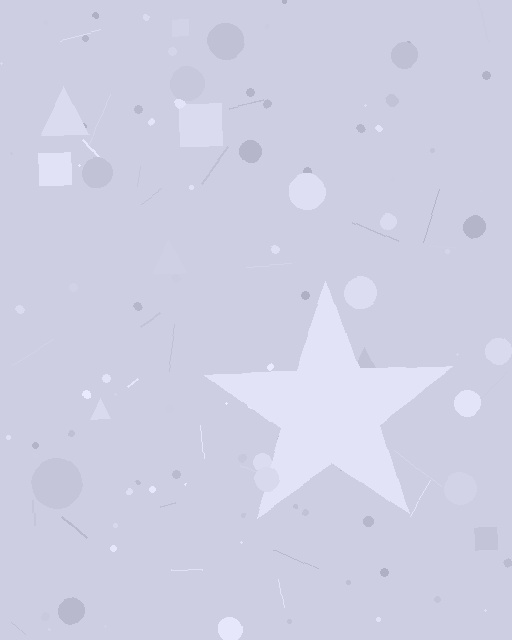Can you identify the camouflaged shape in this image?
The camouflaged shape is a star.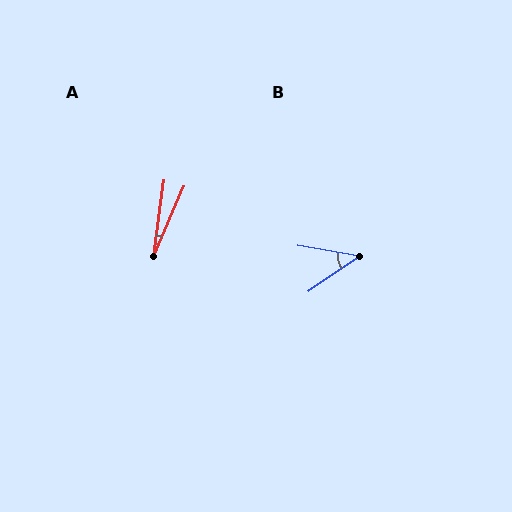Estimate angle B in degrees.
Approximately 44 degrees.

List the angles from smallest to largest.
A (16°), B (44°).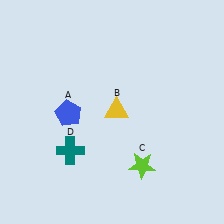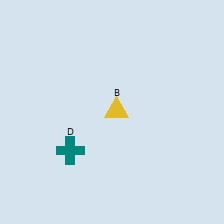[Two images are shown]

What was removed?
The blue pentagon (A), the lime star (C) were removed in Image 2.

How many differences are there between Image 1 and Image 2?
There are 2 differences between the two images.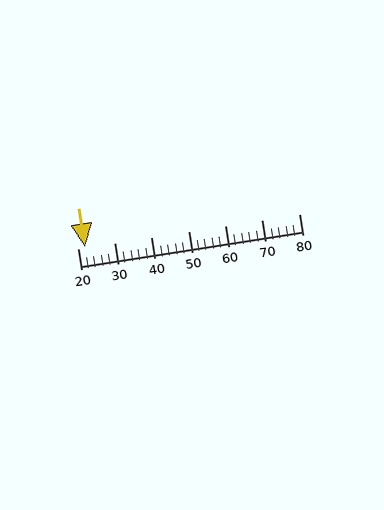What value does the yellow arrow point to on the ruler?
The yellow arrow points to approximately 22.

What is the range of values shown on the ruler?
The ruler shows values from 20 to 80.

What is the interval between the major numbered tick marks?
The major tick marks are spaced 10 units apart.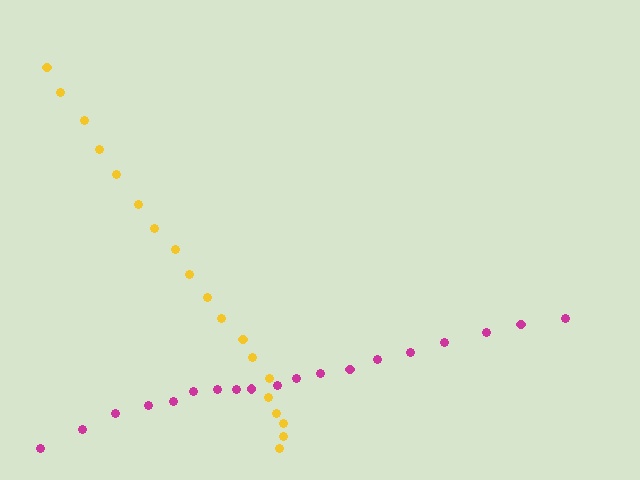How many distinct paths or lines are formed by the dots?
There are 2 distinct paths.